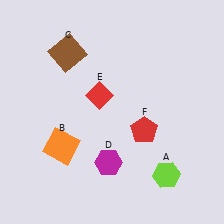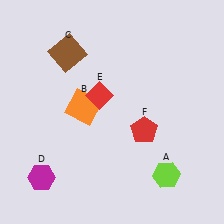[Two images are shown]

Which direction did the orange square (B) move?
The orange square (B) moved up.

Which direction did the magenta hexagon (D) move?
The magenta hexagon (D) moved left.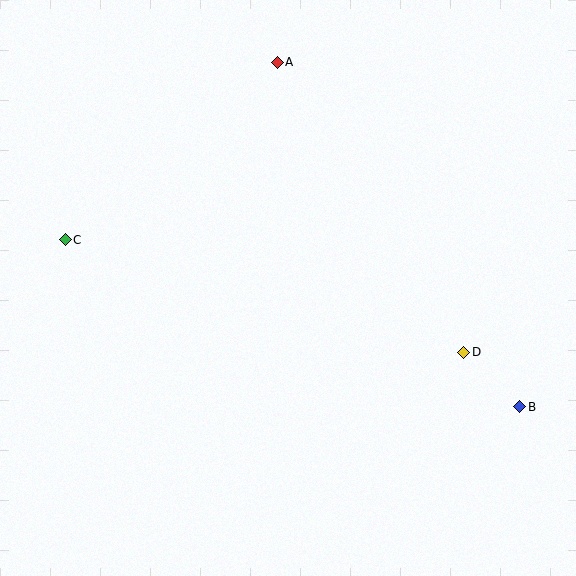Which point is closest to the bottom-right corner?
Point B is closest to the bottom-right corner.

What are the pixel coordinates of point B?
Point B is at (520, 407).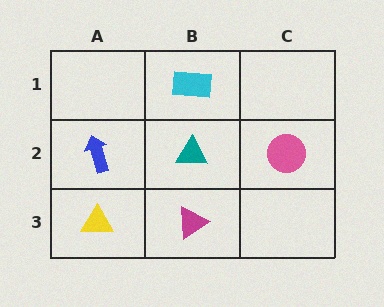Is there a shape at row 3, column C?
No, that cell is empty.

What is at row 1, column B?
A cyan rectangle.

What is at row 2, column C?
A pink circle.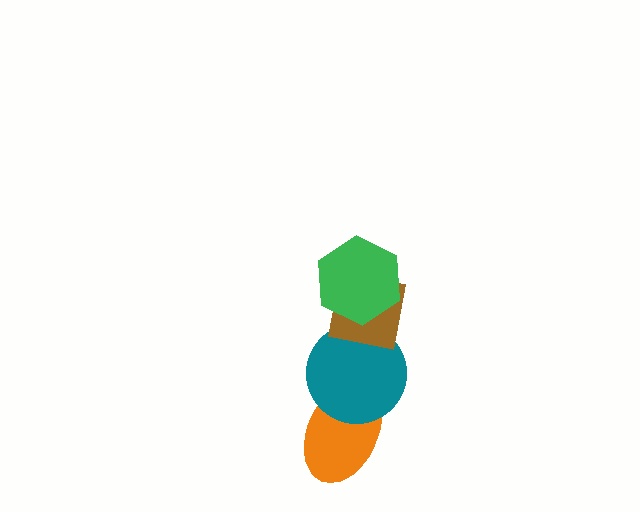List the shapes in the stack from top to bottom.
From top to bottom: the green hexagon, the brown square, the teal circle, the orange ellipse.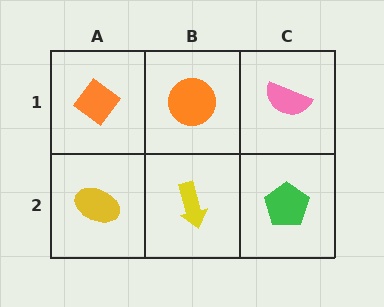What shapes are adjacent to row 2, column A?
An orange diamond (row 1, column A), a yellow arrow (row 2, column B).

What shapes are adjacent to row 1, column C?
A green pentagon (row 2, column C), an orange circle (row 1, column B).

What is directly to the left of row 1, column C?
An orange circle.